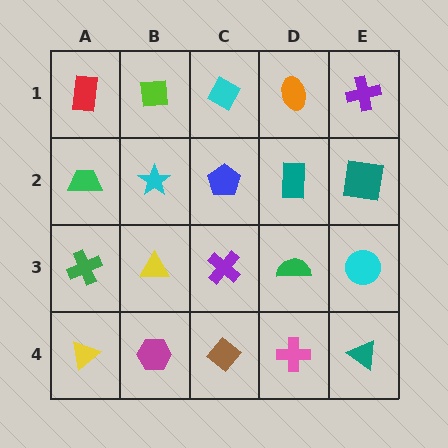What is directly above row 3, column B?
A cyan star.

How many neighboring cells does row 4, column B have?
3.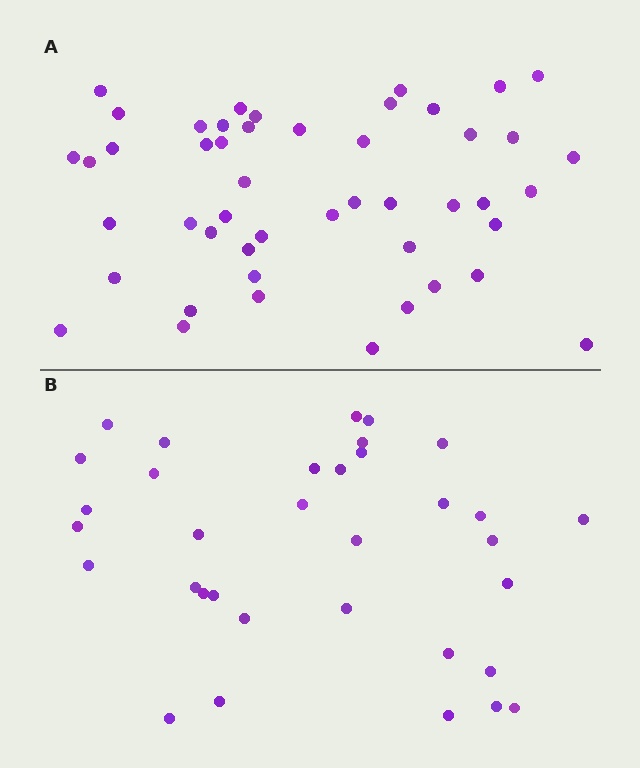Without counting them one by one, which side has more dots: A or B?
Region A (the top region) has more dots.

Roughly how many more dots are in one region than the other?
Region A has approximately 15 more dots than region B.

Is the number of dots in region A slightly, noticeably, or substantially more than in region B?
Region A has noticeably more, but not dramatically so. The ratio is roughly 1.4 to 1.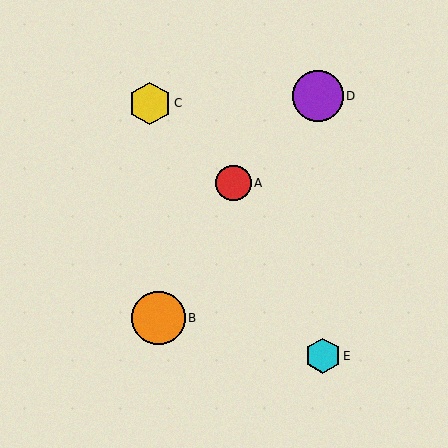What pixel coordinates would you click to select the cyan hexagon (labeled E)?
Click at (323, 356) to select the cyan hexagon E.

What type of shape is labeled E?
Shape E is a cyan hexagon.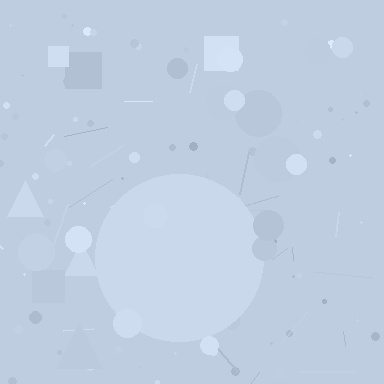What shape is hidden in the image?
A circle is hidden in the image.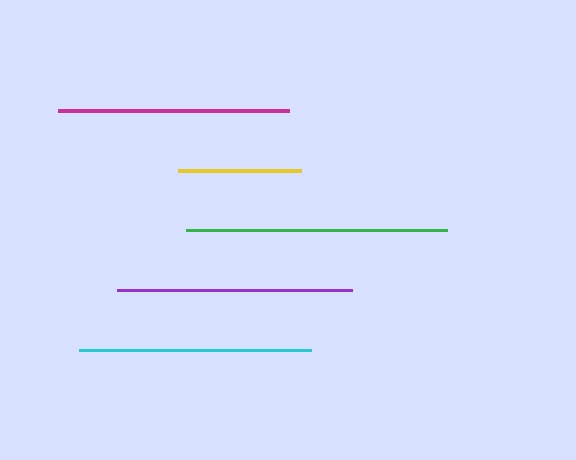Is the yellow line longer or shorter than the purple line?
The purple line is longer than the yellow line.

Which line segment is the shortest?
The yellow line is the shortest at approximately 123 pixels.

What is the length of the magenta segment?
The magenta segment is approximately 230 pixels long.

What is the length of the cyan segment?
The cyan segment is approximately 232 pixels long.